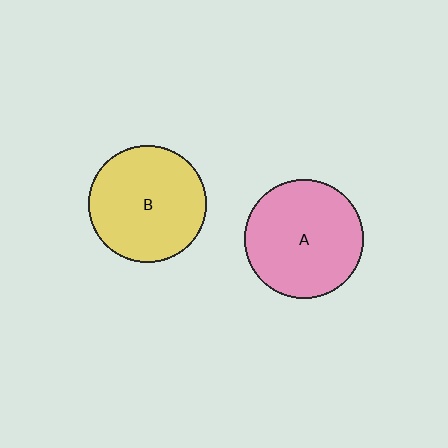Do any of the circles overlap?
No, none of the circles overlap.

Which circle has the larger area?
Circle A (pink).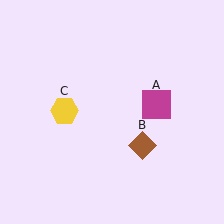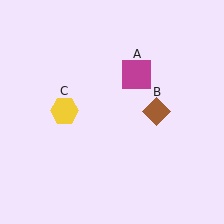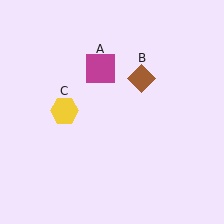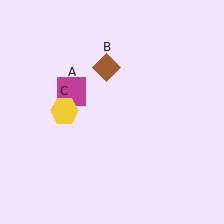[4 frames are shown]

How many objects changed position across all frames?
2 objects changed position: magenta square (object A), brown diamond (object B).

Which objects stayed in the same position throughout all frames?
Yellow hexagon (object C) remained stationary.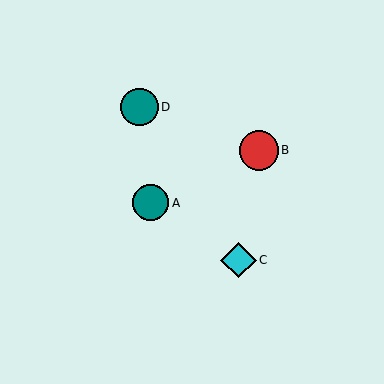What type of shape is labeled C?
Shape C is a cyan diamond.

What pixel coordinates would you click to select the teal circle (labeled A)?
Click at (151, 203) to select the teal circle A.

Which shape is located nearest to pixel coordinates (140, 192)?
The teal circle (labeled A) at (151, 203) is nearest to that location.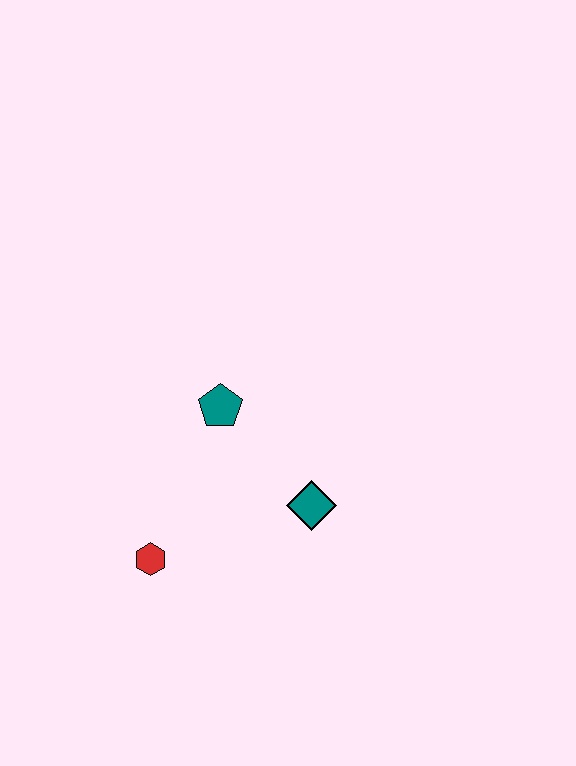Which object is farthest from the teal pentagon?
The red hexagon is farthest from the teal pentagon.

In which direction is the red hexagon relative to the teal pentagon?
The red hexagon is below the teal pentagon.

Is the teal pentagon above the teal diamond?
Yes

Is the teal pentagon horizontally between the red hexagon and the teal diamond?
Yes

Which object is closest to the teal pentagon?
The teal diamond is closest to the teal pentagon.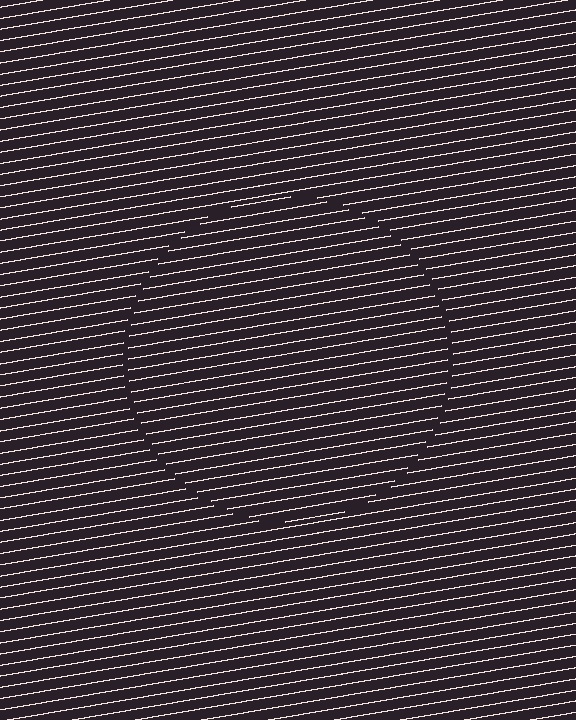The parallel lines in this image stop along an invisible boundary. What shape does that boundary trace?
An illusory circle. The interior of the shape contains the same grating, shifted by half a period — the contour is defined by the phase discontinuity where line-ends from the inner and outer gratings abut.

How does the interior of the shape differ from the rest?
The interior of the shape contains the same grating, shifted by half a period — the contour is defined by the phase discontinuity where line-ends from the inner and outer gratings abut.